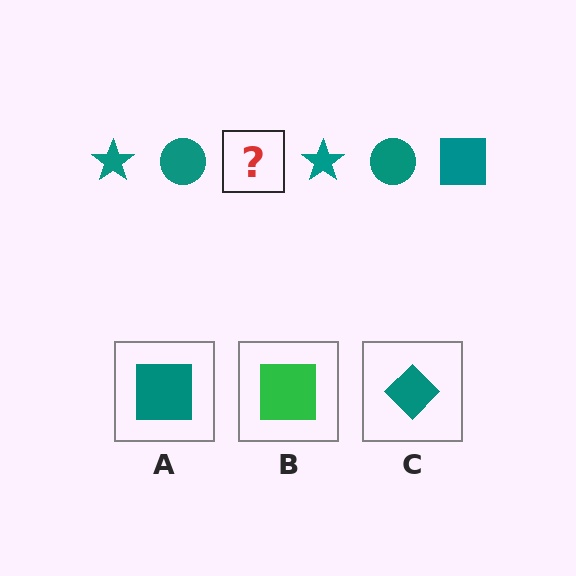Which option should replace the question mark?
Option A.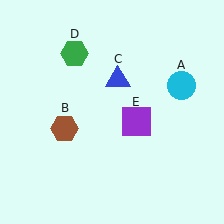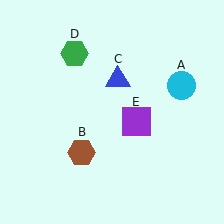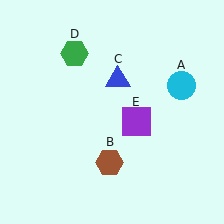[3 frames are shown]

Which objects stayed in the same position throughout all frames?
Cyan circle (object A) and blue triangle (object C) and green hexagon (object D) and purple square (object E) remained stationary.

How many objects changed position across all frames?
1 object changed position: brown hexagon (object B).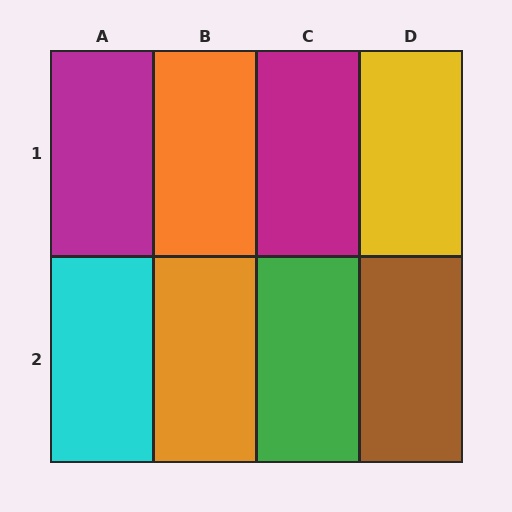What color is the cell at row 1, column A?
Magenta.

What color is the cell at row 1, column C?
Magenta.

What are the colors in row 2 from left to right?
Cyan, orange, green, brown.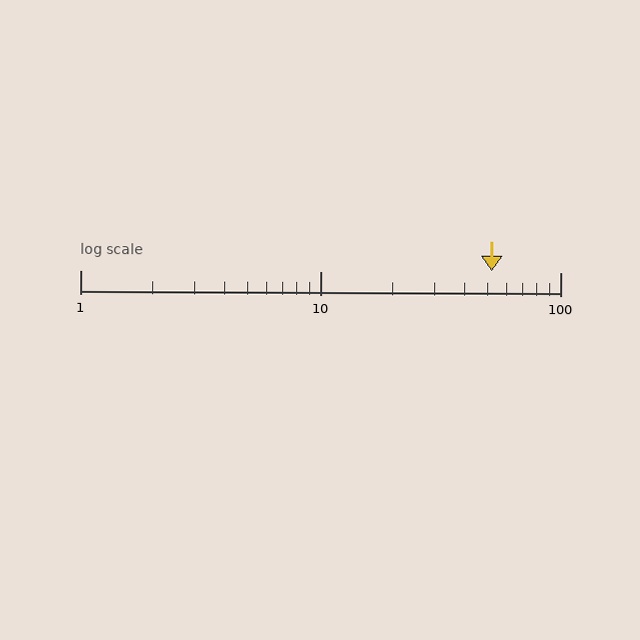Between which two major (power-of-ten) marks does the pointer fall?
The pointer is between 10 and 100.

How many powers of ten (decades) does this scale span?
The scale spans 2 decades, from 1 to 100.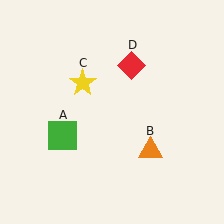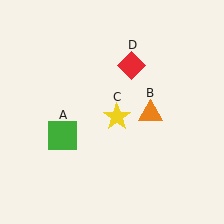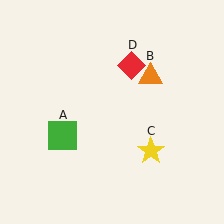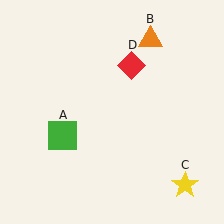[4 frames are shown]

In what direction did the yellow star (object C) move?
The yellow star (object C) moved down and to the right.